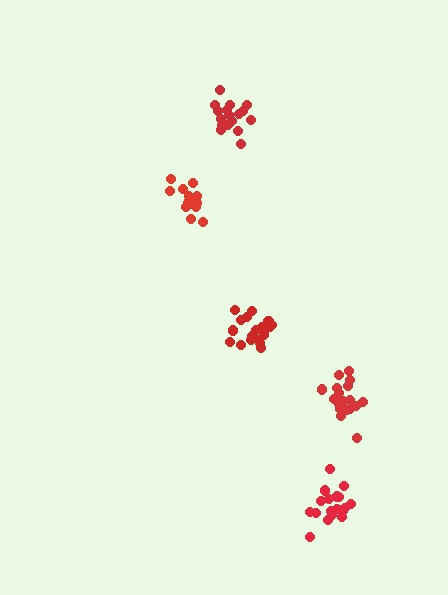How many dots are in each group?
Group 1: 19 dots, Group 2: 19 dots, Group 3: 15 dots, Group 4: 19 dots, Group 5: 19 dots (91 total).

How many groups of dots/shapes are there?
There are 5 groups.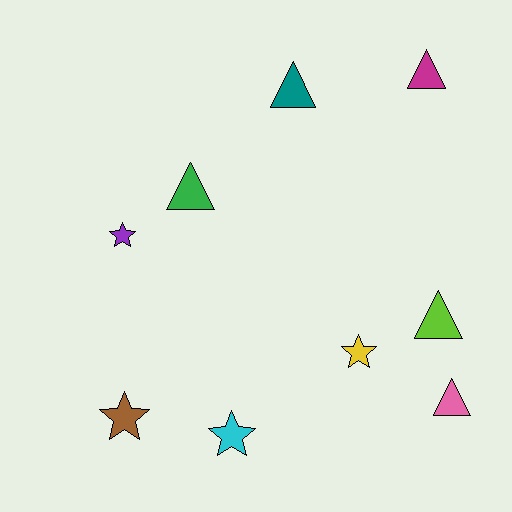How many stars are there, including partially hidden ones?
There are 4 stars.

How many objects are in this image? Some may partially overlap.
There are 9 objects.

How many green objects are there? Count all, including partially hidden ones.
There is 1 green object.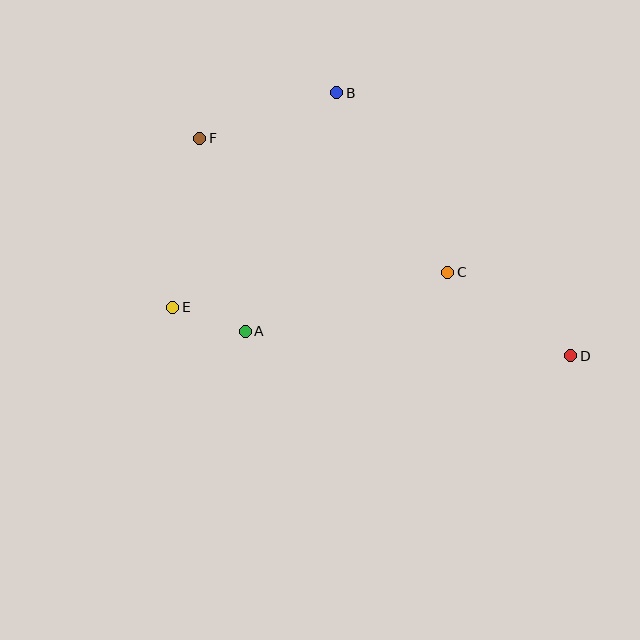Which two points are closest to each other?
Points A and E are closest to each other.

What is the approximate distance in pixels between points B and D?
The distance between B and D is approximately 352 pixels.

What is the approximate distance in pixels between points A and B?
The distance between A and B is approximately 256 pixels.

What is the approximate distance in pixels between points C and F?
The distance between C and F is approximately 282 pixels.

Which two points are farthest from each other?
Points D and F are farthest from each other.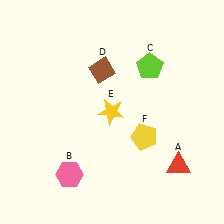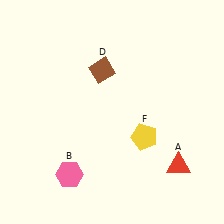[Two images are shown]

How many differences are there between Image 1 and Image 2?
There are 2 differences between the two images.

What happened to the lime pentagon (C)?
The lime pentagon (C) was removed in Image 2. It was in the top-right area of Image 1.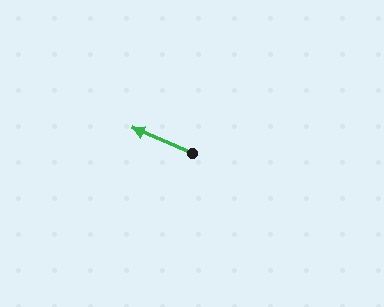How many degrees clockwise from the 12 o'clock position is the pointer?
Approximately 294 degrees.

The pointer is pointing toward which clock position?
Roughly 10 o'clock.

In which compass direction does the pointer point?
Northwest.